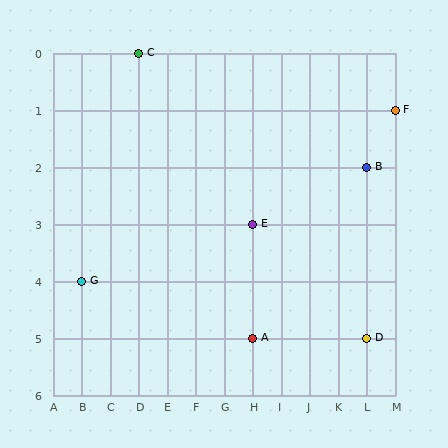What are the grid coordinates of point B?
Point B is at grid coordinates (L, 2).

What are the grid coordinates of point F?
Point F is at grid coordinates (M, 1).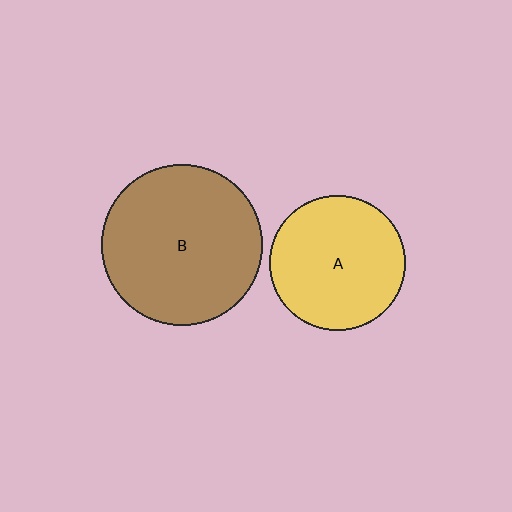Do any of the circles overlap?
No, none of the circles overlap.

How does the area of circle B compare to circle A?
Approximately 1.4 times.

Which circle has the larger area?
Circle B (brown).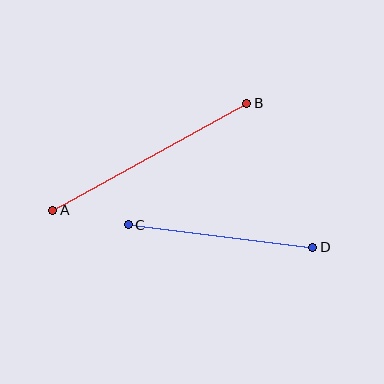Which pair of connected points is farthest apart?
Points A and B are farthest apart.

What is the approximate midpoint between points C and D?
The midpoint is at approximately (221, 236) pixels.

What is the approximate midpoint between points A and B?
The midpoint is at approximately (150, 157) pixels.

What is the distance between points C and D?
The distance is approximately 186 pixels.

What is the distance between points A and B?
The distance is approximately 221 pixels.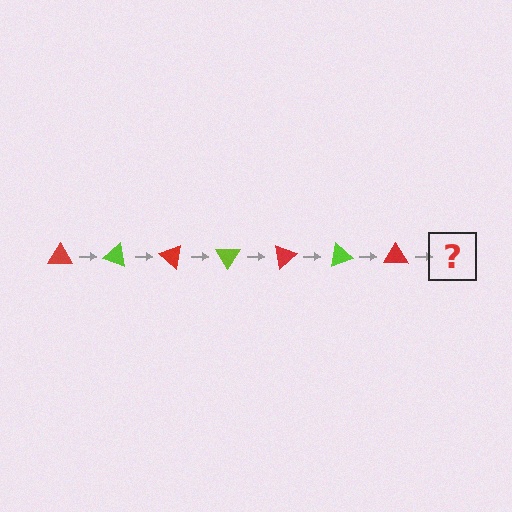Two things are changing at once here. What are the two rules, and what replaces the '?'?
The two rules are that it rotates 20 degrees each step and the color cycles through red and lime. The '?' should be a lime triangle, rotated 140 degrees from the start.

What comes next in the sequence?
The next element should be a lime triangle, rotated 140 degrees from the start.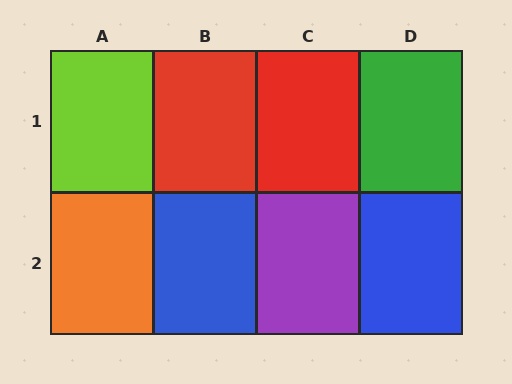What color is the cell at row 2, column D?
Blue.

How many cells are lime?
1 cell is lime.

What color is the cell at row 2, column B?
Blue.